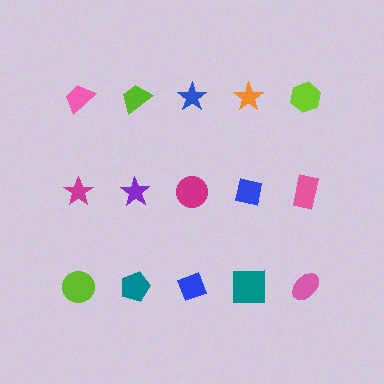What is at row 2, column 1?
A magenta star.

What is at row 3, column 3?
A blue diamond.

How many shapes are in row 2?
5 shapes.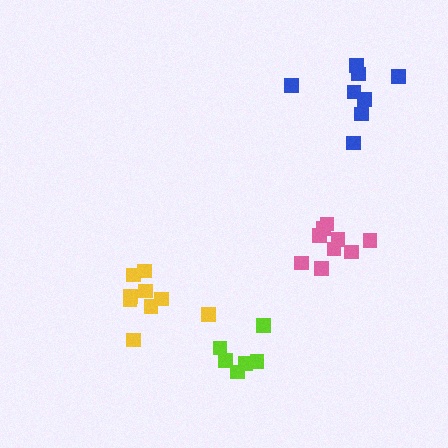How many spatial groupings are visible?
There are 4 spatial groupings.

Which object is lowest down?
The lime cluster is bottommost.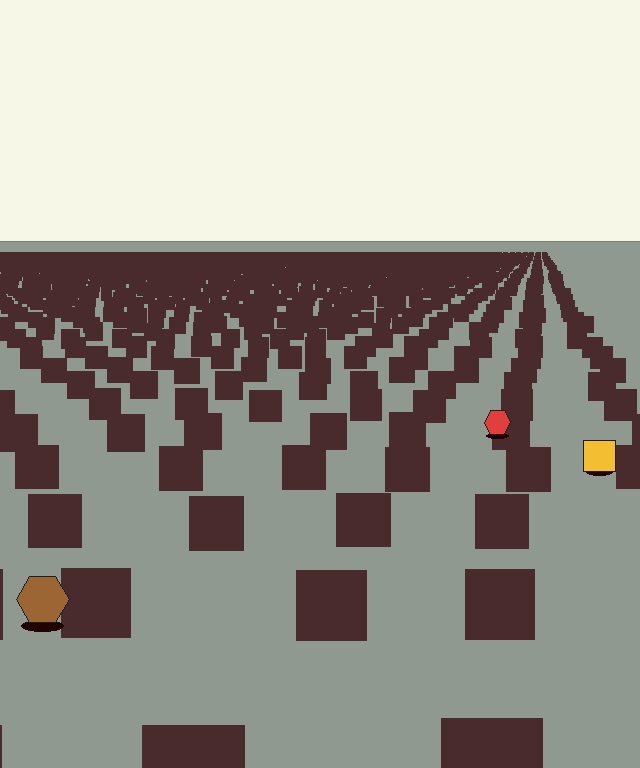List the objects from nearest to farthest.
From nearest to farthest: the brown hexagon, the yellow square, the red hexagon.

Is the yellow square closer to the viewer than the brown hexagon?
No. The brown hexagon is closer — you can tell from the texture gradient: the ground texture is coarser near it.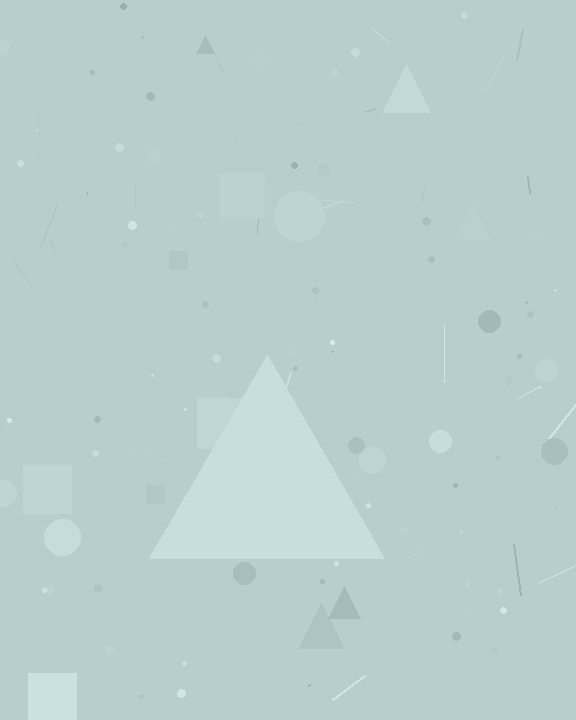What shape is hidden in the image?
A triangle is hidden in the image.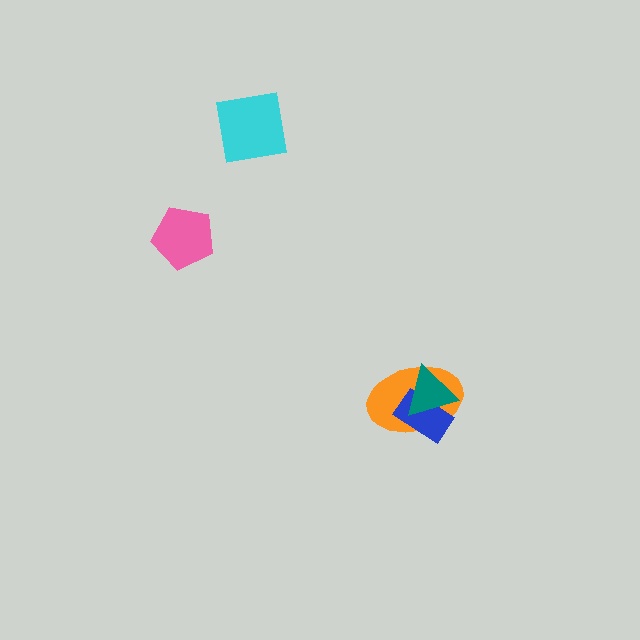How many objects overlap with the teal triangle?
2 objects overlap with the teal triangle.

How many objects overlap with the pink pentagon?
0 objects overlap with the pink pentagon.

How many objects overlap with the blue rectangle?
2 objects overlap with the blue rectangle.